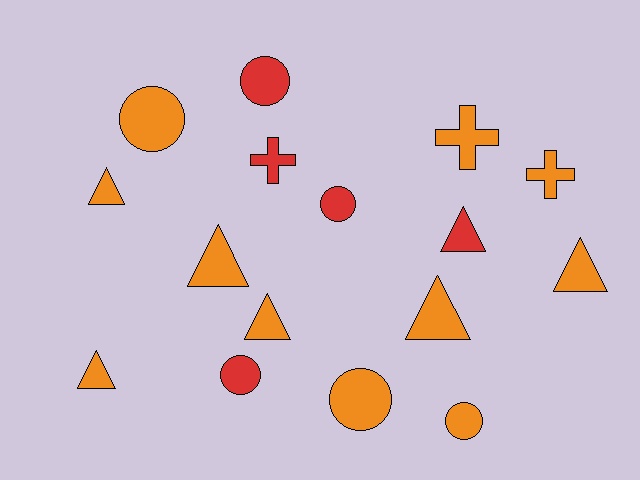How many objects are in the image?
There are 16 objects.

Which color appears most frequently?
Orange, with 11 objects.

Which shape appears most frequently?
Triangle, with 7 objects.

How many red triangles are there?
There is 1 red triangle.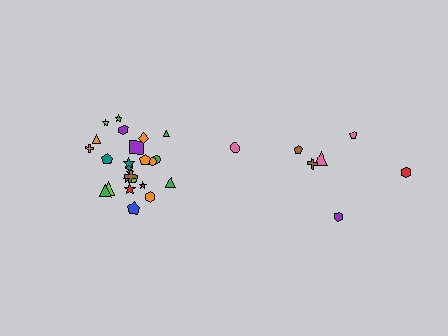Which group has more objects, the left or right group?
The left group.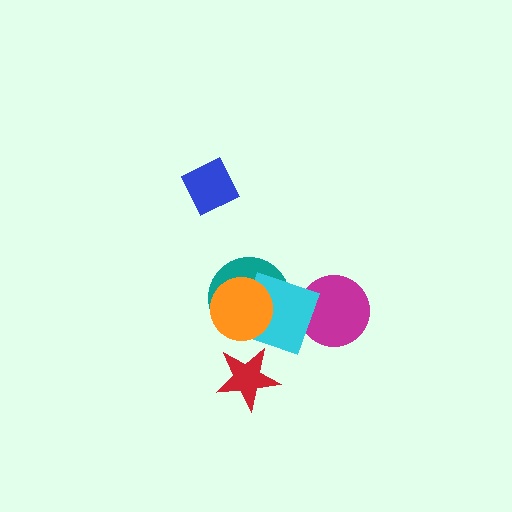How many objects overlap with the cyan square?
3 objects overlap with the cyan square.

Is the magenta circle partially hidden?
Yes, it is partially covered by another shape.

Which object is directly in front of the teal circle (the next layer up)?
The cyan square is directly in front of the teal circle.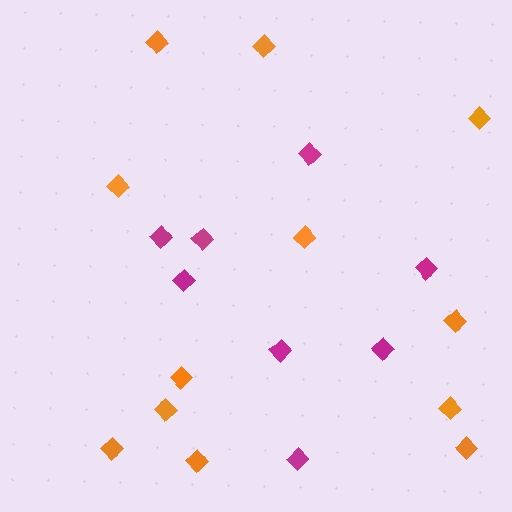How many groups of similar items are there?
There are 2 groups: one group of magenta diamonds (8) and one group of orange diamonds (12).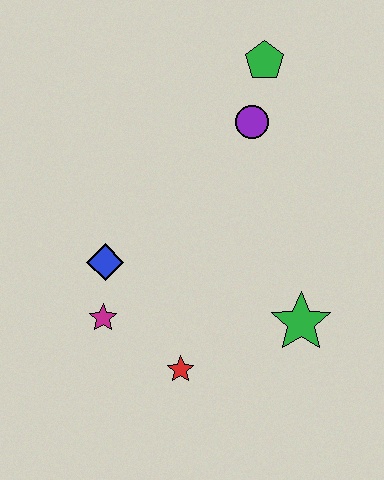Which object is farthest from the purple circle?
The red star is farthest from the purple circle.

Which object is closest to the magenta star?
The blue diamond is closest to the magenta star.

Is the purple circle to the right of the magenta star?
Yes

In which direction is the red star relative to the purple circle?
The red star is below the purple circle.